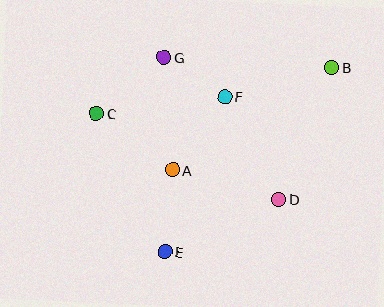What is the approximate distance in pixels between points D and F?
The distance between D and F is approximately 116 pixels.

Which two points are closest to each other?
Points F and G are closest to each other.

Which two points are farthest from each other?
Points B and E are farthest from each other.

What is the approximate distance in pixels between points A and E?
The distance between A and E is approximately 82 pixels.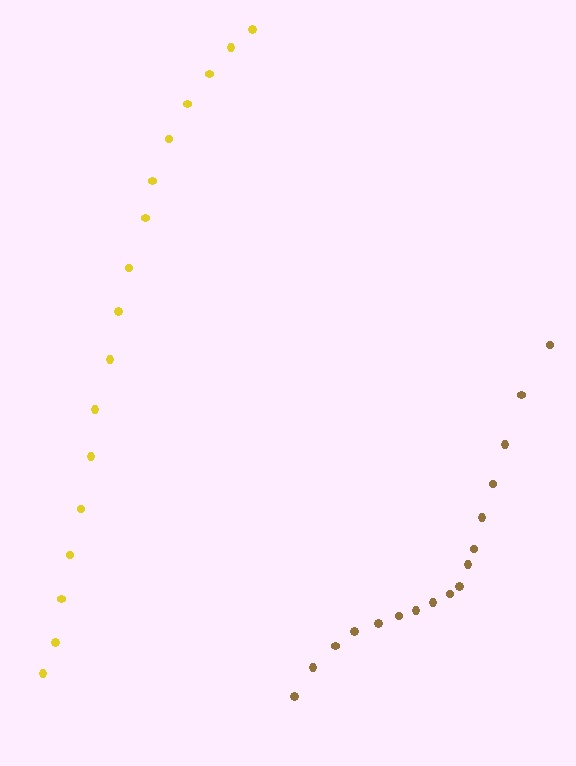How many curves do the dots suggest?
There are 2 distinct paths.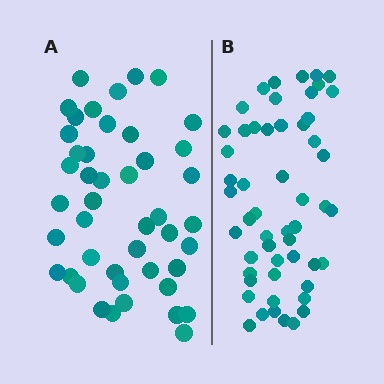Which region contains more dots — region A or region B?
Region B (the right region) has more dots.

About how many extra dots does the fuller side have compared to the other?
Region B has roughly 8 or so more dots than region A.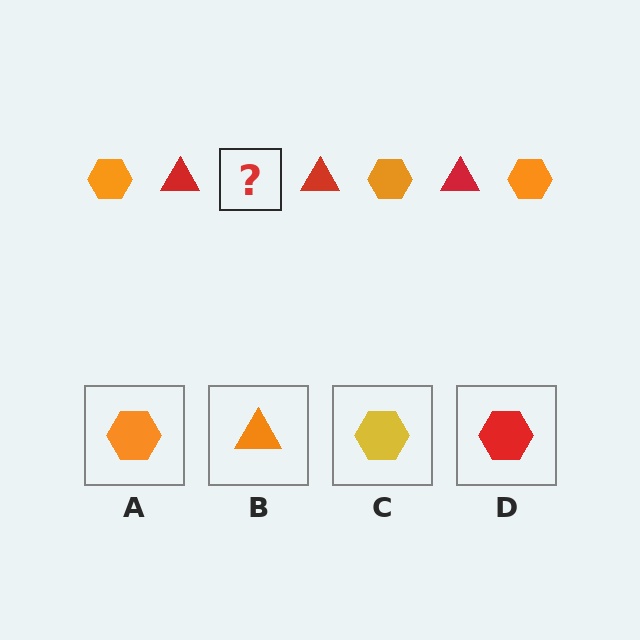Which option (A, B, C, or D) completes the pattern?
A.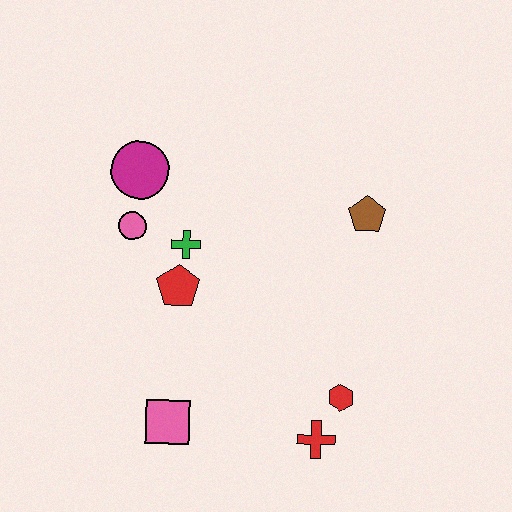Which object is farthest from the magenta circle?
The red cross is farthest from the magenta circle.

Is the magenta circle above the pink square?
Yes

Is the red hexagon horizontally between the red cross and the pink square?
No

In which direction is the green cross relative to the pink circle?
The green cross is to the right of the pink circle.